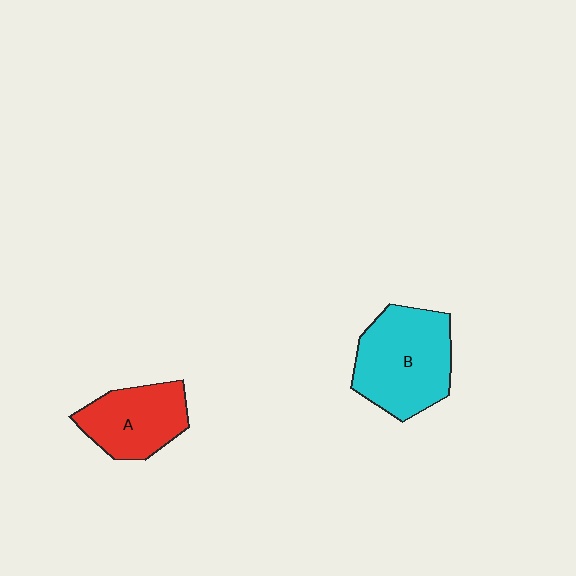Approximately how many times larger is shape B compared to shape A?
Approximately 1.4 times.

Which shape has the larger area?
Shape B (cyan).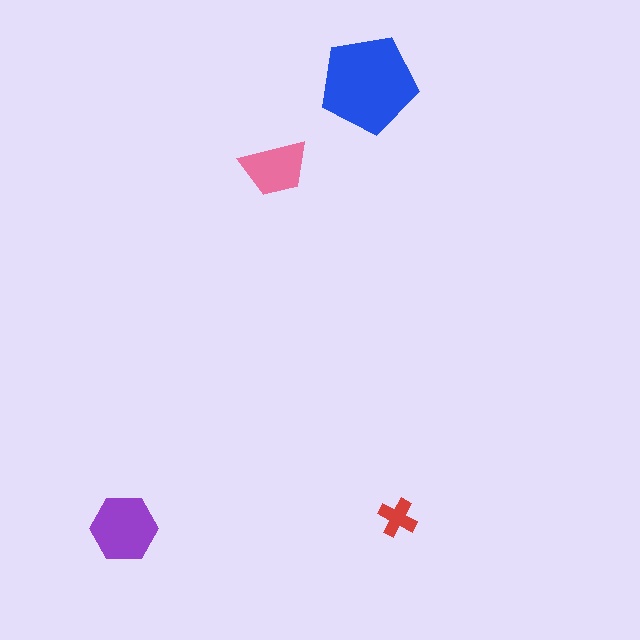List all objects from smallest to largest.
The red cross, the pink trapezoid, the purple hexagon, the blue pentagon.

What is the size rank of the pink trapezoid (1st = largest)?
3rd.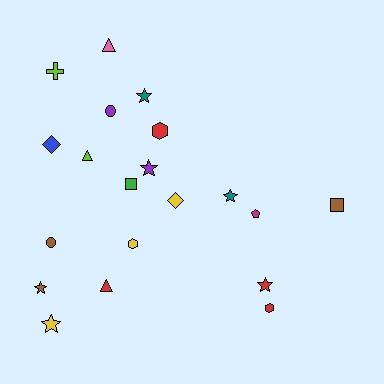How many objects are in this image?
There are 20 objects.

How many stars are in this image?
There are 6 stars.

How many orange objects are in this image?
There are no orange objects.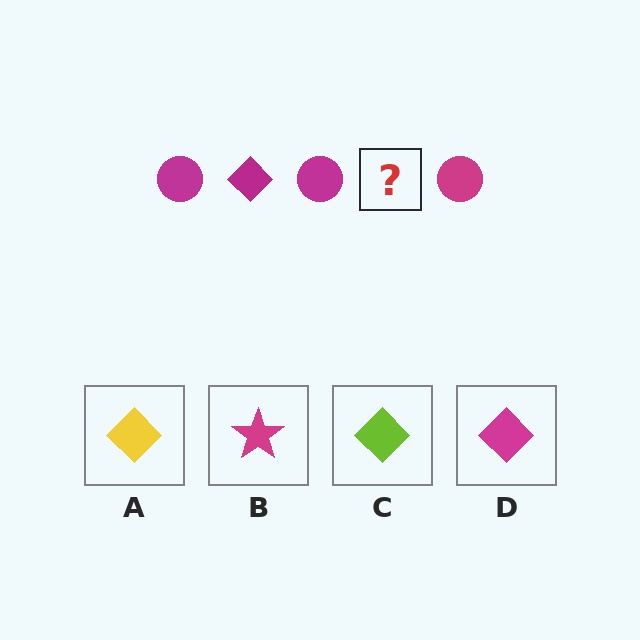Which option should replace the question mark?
Option D.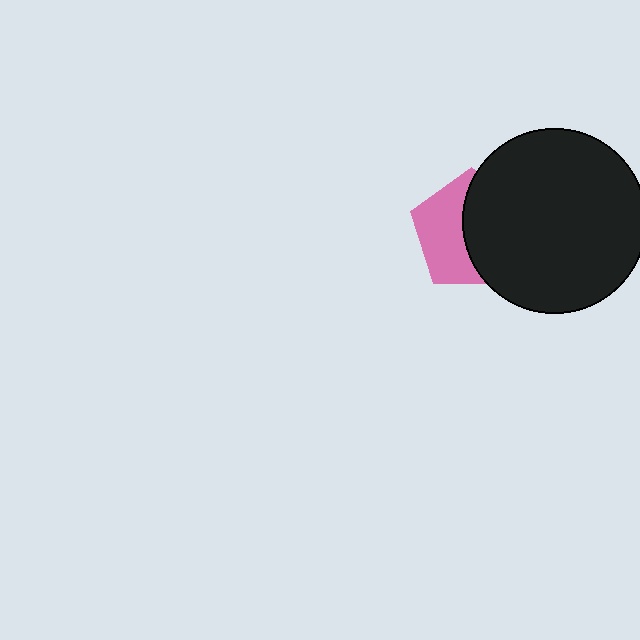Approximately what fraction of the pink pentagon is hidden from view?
Roughly 54% of the pink pentagon is hidden behind the black circle.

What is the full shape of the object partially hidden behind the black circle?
The partially hidden object is a pink pentagon.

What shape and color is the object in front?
The object in front is a black circle.